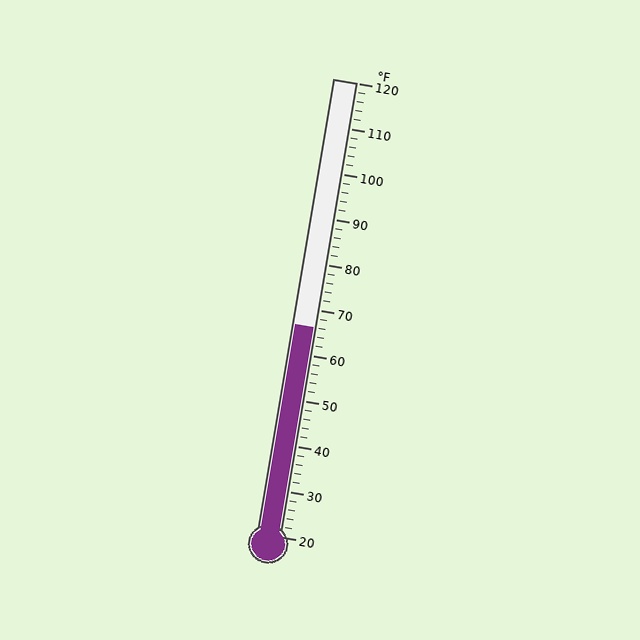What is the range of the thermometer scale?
The thermometer scale ranges from 20°F to 120°F.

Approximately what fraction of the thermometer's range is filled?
The thermometer is filled to approximately 45% of its range.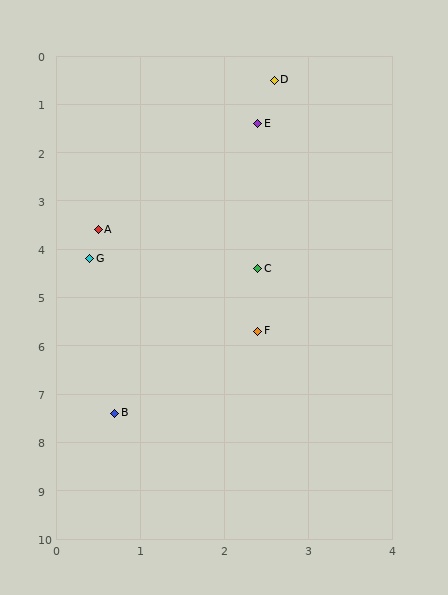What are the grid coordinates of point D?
Point D is at approximately (2.6, 0.5).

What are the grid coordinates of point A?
Point A is at approximately (0.5, 3.6).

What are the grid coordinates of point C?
Point C is at approximately (2.4, 4.4).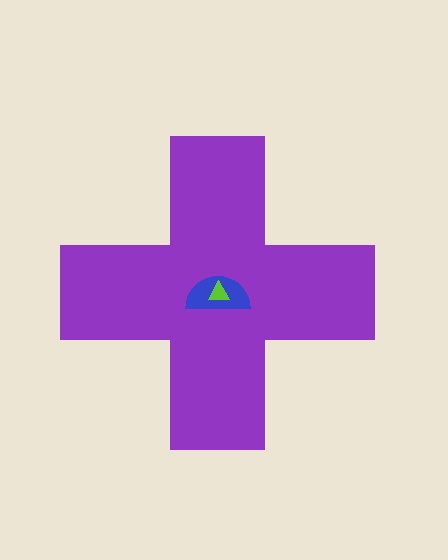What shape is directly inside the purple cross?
The blue semicircle.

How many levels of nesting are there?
3.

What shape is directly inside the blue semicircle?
The lime triangle.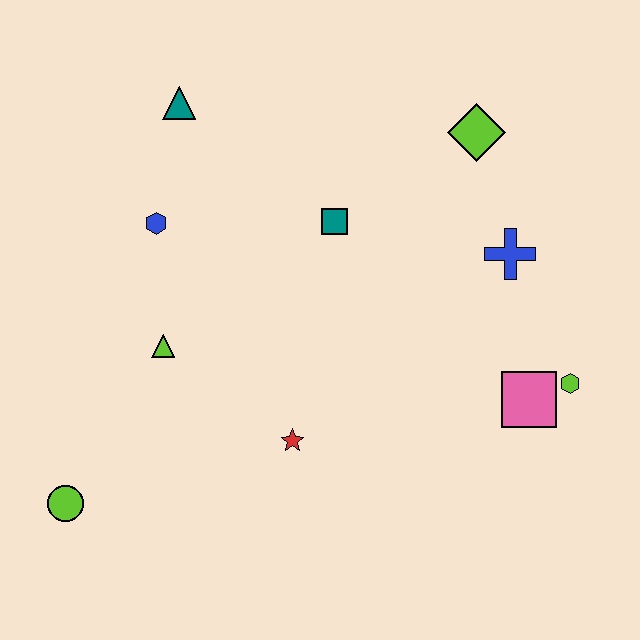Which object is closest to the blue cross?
The lime diamond is closest to the blue cross.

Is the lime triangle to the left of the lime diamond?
Yes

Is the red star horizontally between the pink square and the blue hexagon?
Yes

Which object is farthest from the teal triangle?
The lime hexagon is farthest from the teal triangle.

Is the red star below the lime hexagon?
Yes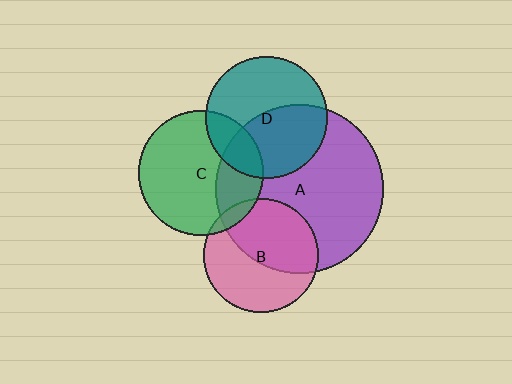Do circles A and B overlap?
Yes.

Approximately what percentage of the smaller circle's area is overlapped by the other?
Approximately 50%.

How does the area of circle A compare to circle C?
Approximately 1.8 times.